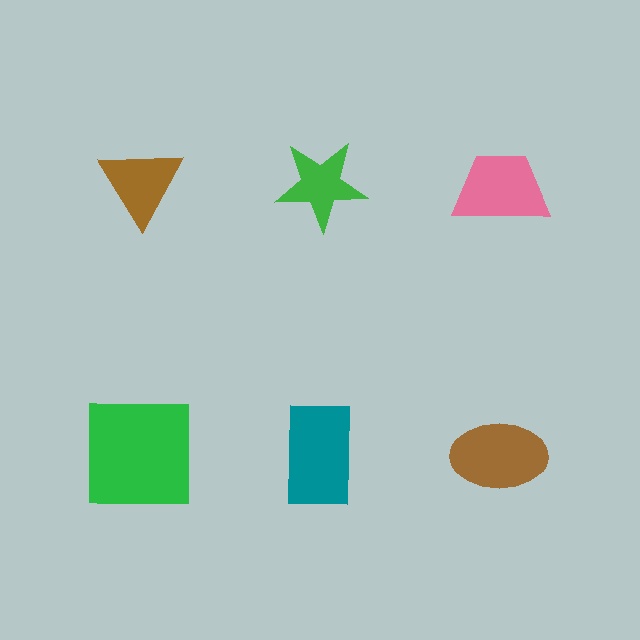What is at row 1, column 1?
A brown triangle.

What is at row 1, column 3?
A pink trapezoid.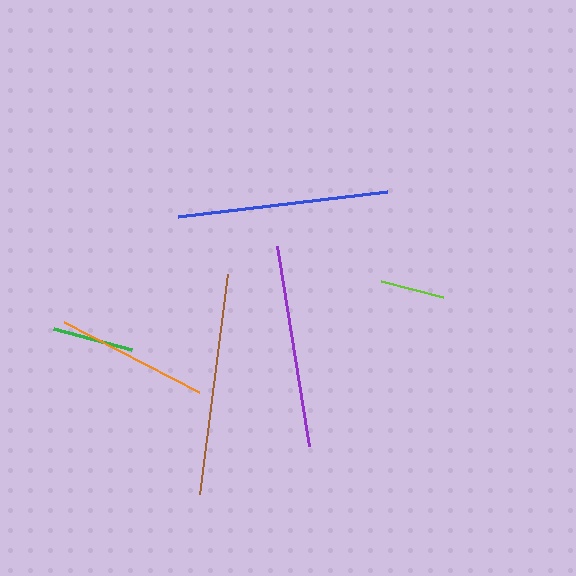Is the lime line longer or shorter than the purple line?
The purple line is longer than the lime line.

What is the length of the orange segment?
The orange segment is approximately 152 pixels long.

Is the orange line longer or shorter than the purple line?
The purple line is longer than the orange line.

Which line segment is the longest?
The brown line is the longest at approximately 222 pixels.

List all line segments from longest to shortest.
From longest to shortest: brown, blue, purple, orange, green, lime.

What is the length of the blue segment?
The blue segment is approximately 210 pixels long.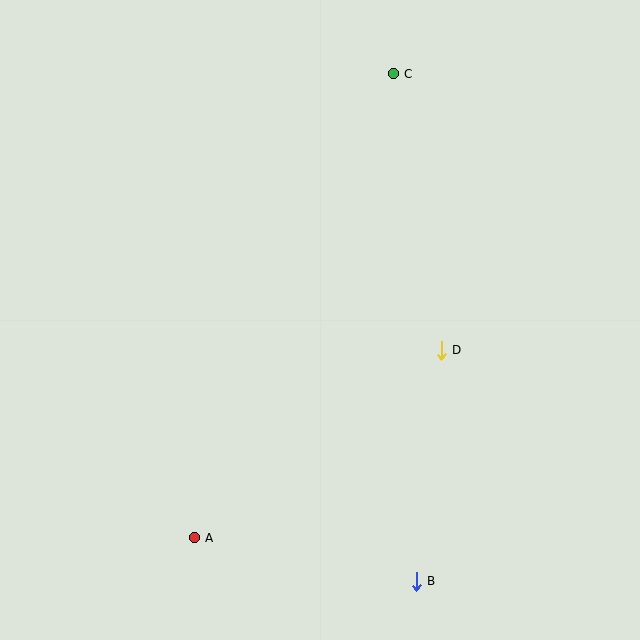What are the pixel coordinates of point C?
Point C is at (393, 74).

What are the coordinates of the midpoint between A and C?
The midpoint between A and C is at (294, 306).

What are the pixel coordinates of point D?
Point D is at (441, 350).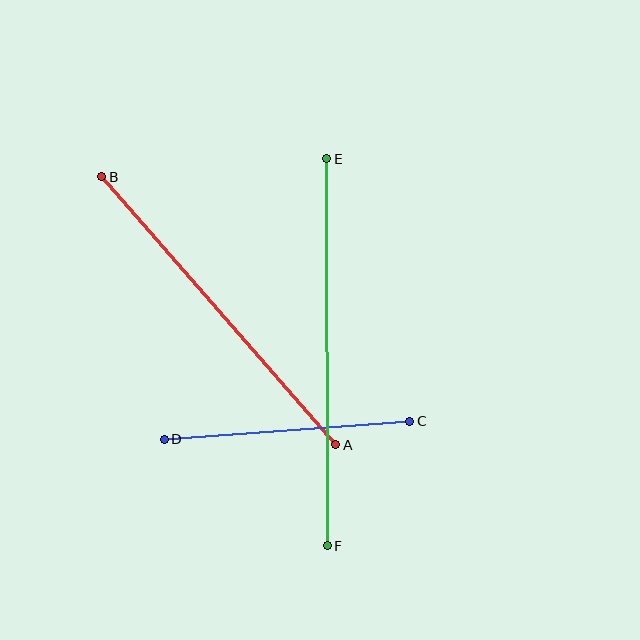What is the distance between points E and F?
The distance is approximately 387 pixels.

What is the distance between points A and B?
The distance is approximately 356 pixels.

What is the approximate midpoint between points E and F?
The midpoint is at approximately (327, 352) pixels.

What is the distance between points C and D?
The distance is approximately 246 pixels.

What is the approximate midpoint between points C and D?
The midpoint is at approximately (287, 430) pixels.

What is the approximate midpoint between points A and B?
The midpoint is at approximately (219, 311) pixels.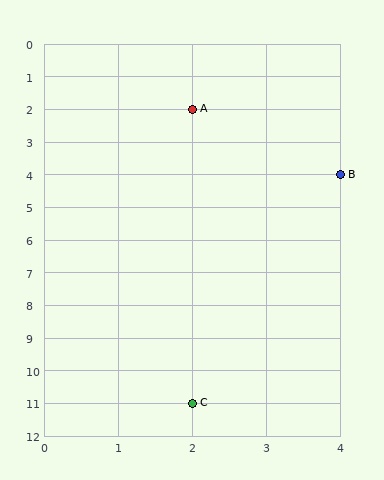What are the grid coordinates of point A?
Point A is at grid coordinates (2, 2).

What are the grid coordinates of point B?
Point B is at grid coordinates (4, 4).